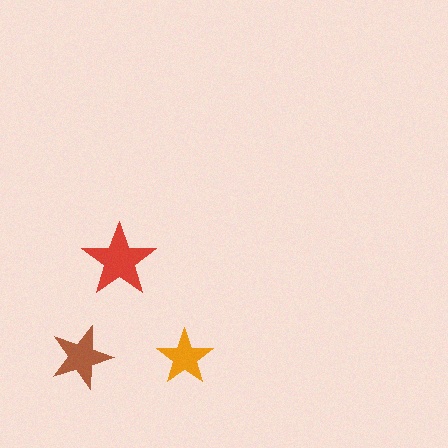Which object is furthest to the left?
The brown star is leftmost.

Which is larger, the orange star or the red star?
The red one.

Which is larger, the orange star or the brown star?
The brown one.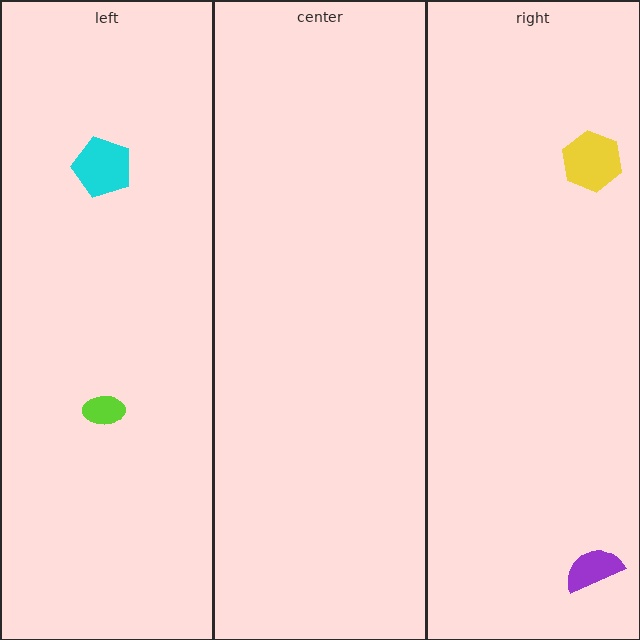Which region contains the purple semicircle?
The right region.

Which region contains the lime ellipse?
The left region.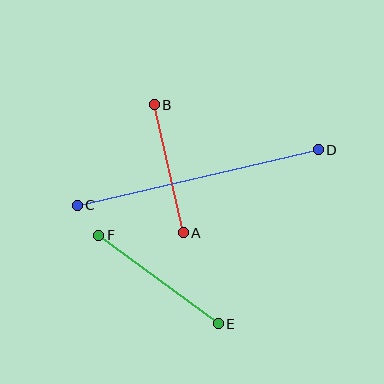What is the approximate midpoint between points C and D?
The midpoint is at approximately (198, 177) pixels.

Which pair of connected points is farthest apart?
Points C and D are farthest apart.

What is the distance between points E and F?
The distance is approximately 149 pixels.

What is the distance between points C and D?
The distance is approximately 248 pixels.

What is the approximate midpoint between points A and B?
The midpoint is at approximately (169, 169) pixels.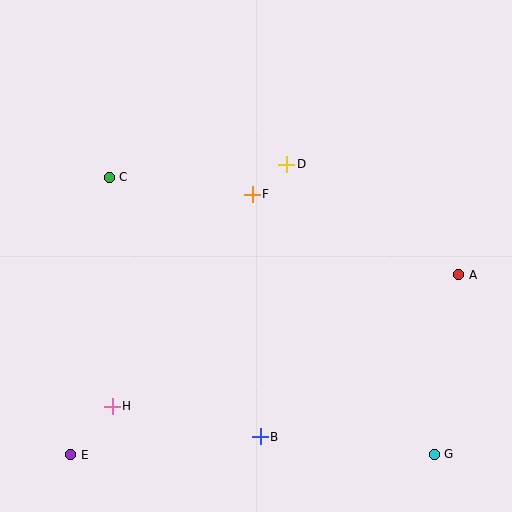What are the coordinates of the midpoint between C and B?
The midpoint between C and B is at (185, 307).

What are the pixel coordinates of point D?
Point D is at (287, 164).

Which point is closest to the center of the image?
Point F at (252, 194) is closest to the center.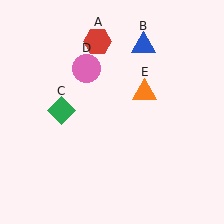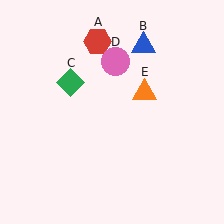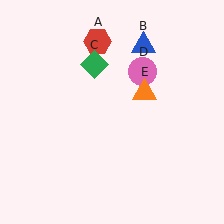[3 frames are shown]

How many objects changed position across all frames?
2 objects changed position: green diamond (object C), pink circle (object D).